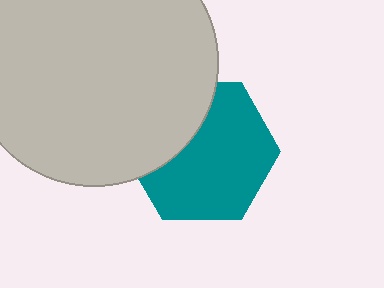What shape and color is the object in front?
The object in front is a light gray circle.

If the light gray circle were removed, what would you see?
You would see the complete teal hexagon.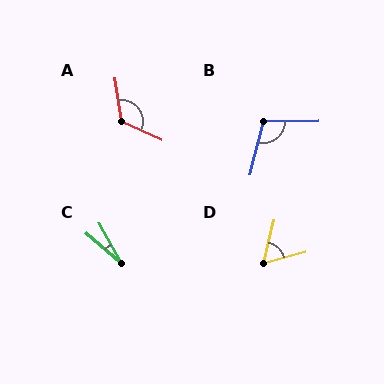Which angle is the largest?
A, at approximately 123 degrees.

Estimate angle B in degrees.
Approximately 105 degrees.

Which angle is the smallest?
C, at approximately 21 degrees.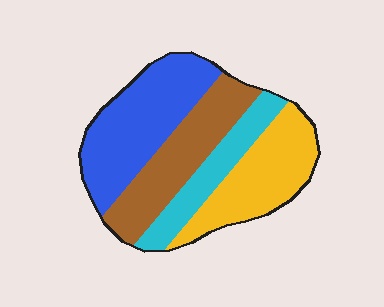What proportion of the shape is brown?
Brown takes up about one quarter (1/4) of the shape.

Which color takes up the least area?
Cyan, at roughly 15%.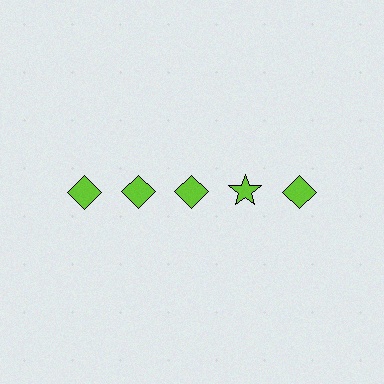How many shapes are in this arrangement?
There are 5 shapes arranged in a grid pattern.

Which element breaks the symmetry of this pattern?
The lime star in the top row, second from right column breaks the symmetry. All other shapes are lime diamonds.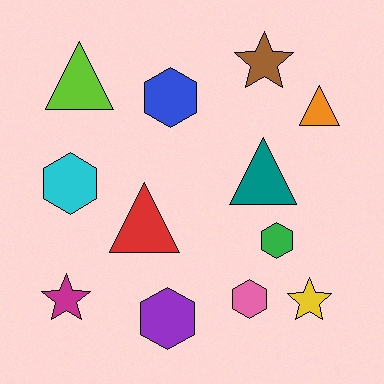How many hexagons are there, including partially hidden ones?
There are 5 hexagons.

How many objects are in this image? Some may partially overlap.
There are 12 objects.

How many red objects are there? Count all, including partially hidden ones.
There is 1 red object.